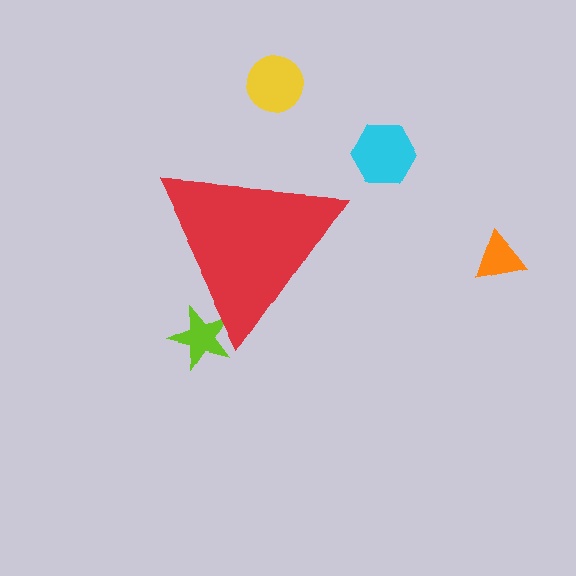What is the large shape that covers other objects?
A red triangle.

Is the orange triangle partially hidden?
No, the orange triangle is fully visible.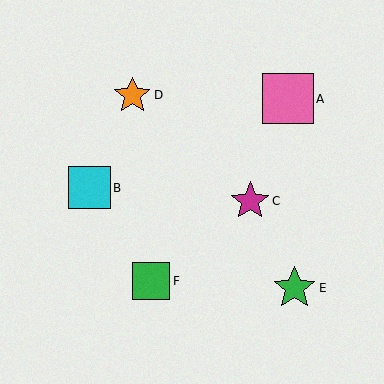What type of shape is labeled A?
Shape A is a pink square.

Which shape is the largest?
The pink square (labeled A) is the largest.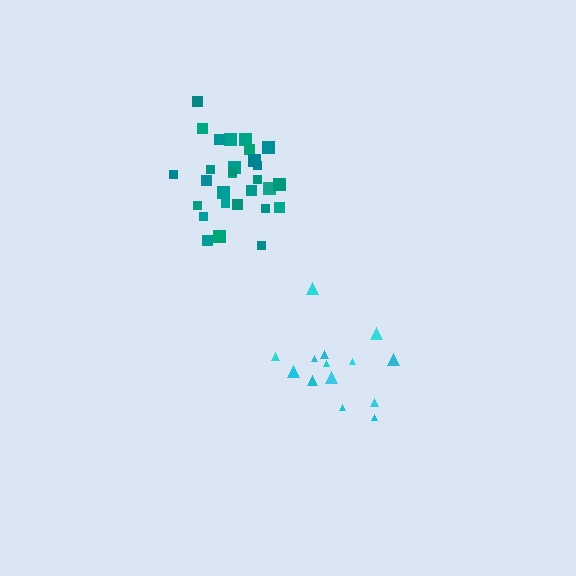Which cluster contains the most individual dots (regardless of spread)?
Teal (29).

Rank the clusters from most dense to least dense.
teal, cyan.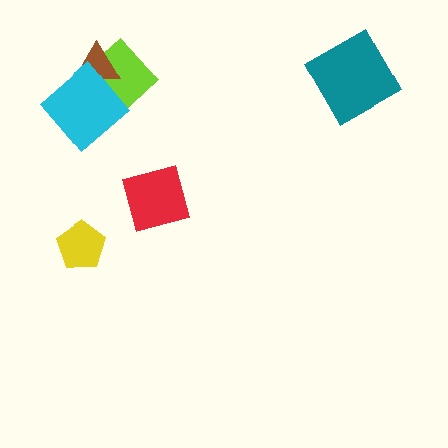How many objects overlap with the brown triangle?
2 objects overlap with the brown triangle.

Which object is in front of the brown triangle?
The cyan diamond is in front of the brown triangle.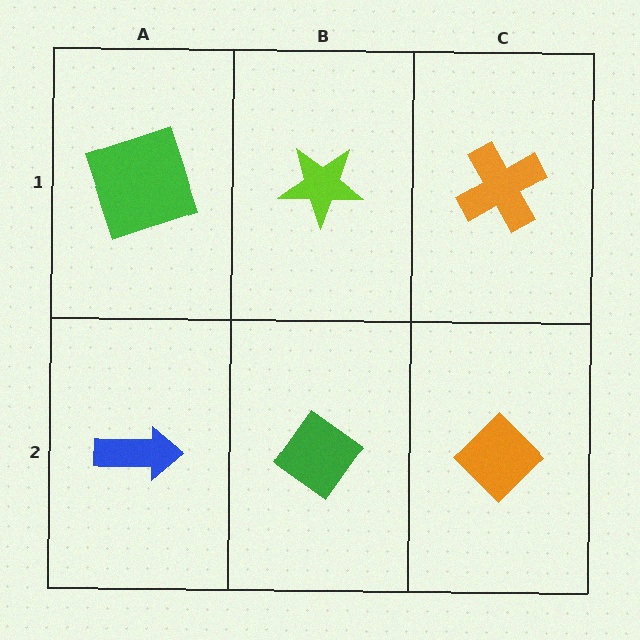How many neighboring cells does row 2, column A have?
2.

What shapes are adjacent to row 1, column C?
An orange diamond (row 2, column C), a lime star (row 1, column B).